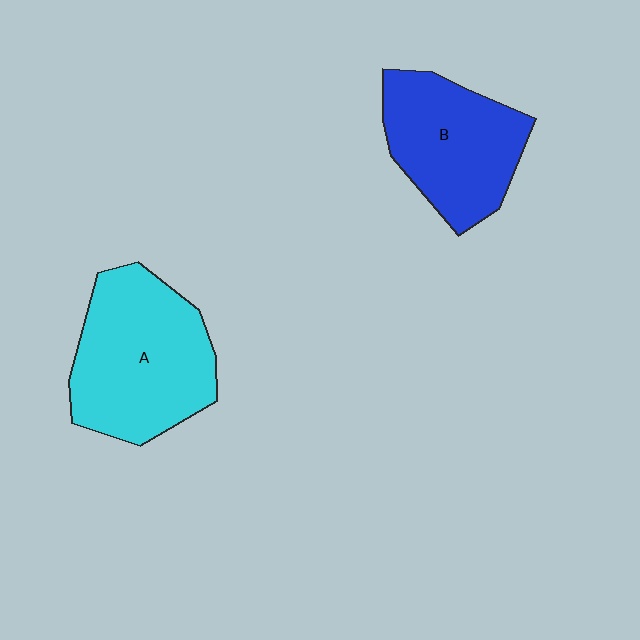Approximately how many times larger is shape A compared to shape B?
Approximately 1.2 times.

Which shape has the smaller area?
Shape B (blue).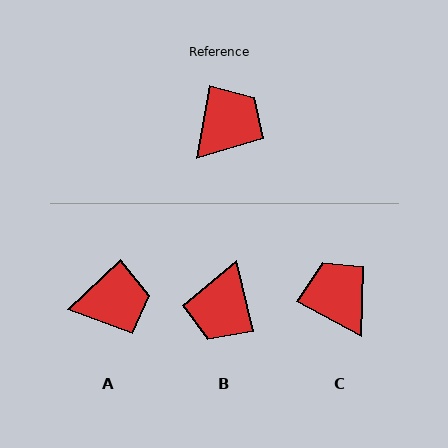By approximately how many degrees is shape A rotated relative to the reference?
Approximately 36 degrees clockwise.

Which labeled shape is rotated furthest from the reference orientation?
B, about 157 degrees away.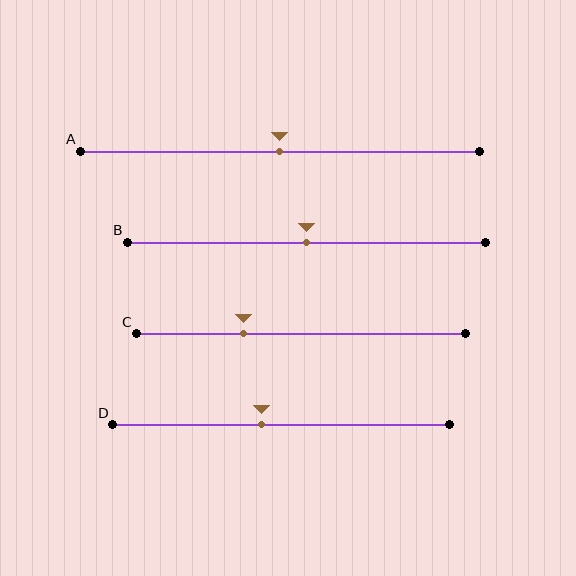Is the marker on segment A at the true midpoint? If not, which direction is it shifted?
Yes, the marker on segment A is at the true midpoint.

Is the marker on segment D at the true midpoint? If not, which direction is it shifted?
No, the marker on segment D is shifted to the left by about 6% of the segment length.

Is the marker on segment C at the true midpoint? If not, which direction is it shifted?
No, the marker on segment C is shifted to the left by about 17% of the segment length.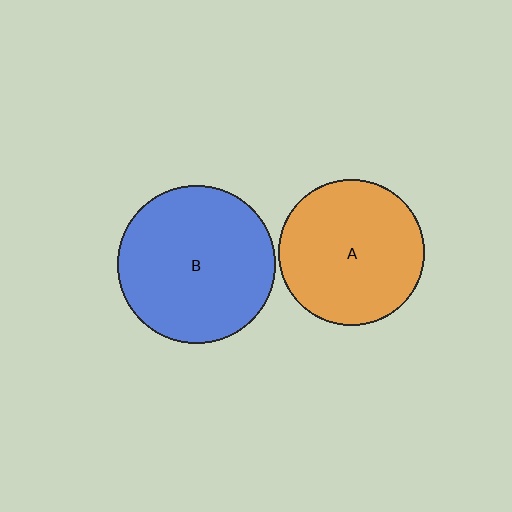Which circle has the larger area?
Circle B (blue).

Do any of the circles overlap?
No, none of the circles overlap.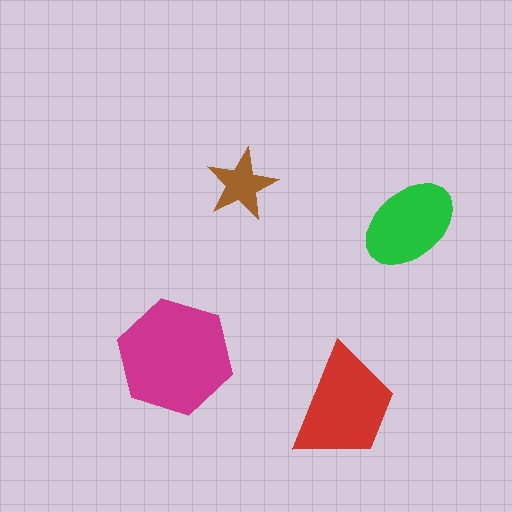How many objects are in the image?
There are 4 objects in the image.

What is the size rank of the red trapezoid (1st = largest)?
2nd.